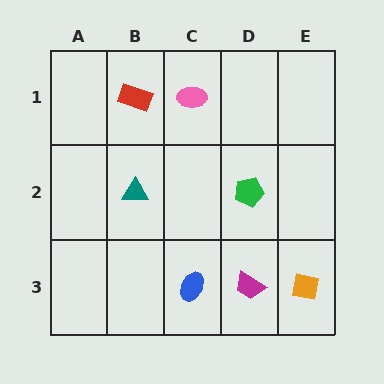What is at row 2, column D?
A green pentagon.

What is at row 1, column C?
A pink ellipse.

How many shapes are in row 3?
3 shapes.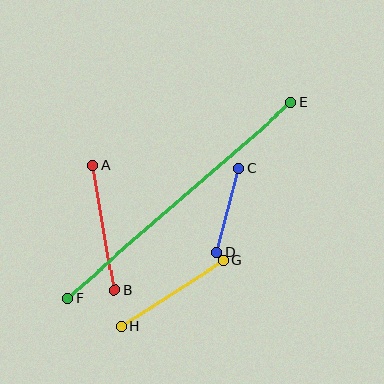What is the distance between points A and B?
The distance is approximately 127 pixels.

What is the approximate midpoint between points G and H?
The midpoint is at approximately (173, 293) pixels.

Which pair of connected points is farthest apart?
Points E and F are farthest apart.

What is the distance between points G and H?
The distance is approximately 123 pixels.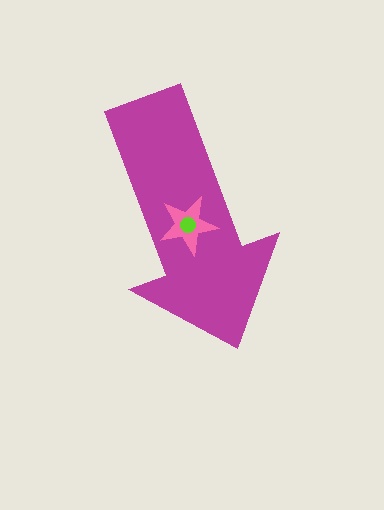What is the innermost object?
The lime circle.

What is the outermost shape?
The magenta arrow.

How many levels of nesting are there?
3.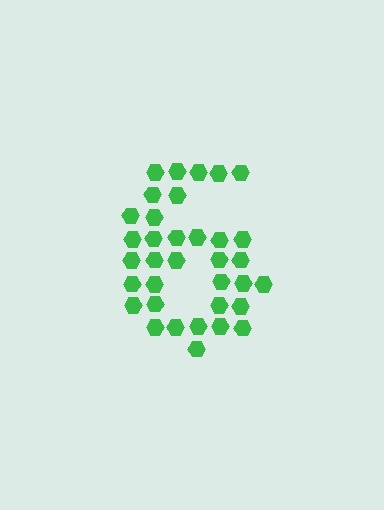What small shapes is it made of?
It is made of small hexagons.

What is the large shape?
The large shape is the digit 6.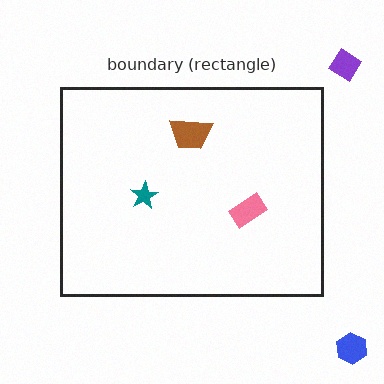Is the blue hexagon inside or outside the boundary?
Outside.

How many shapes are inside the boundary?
3 inside, 2 outside.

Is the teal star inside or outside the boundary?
Inside.